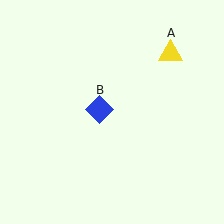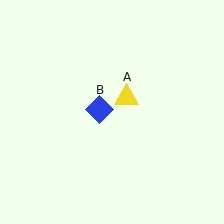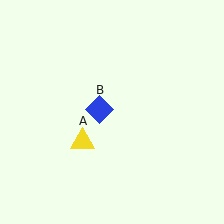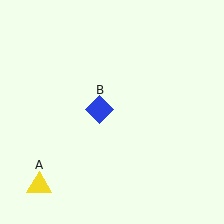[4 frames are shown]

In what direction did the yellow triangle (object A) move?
The yellow triangle (object A) moved down and to the left.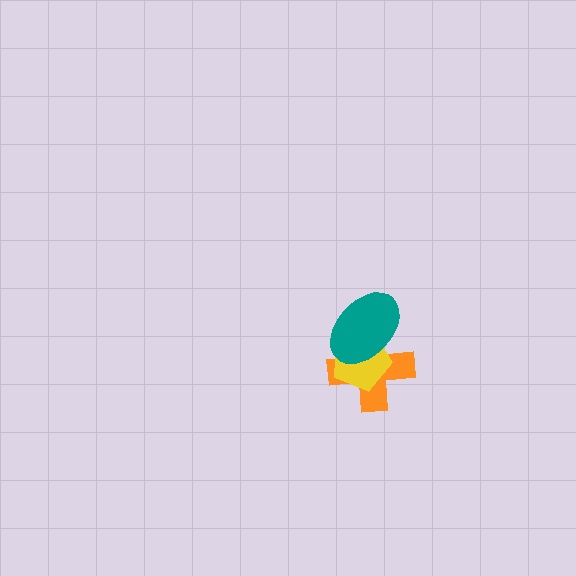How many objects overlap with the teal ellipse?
2 objects overlap with the teal ellipse.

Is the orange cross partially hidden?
Yes, it is partially covered by another shape.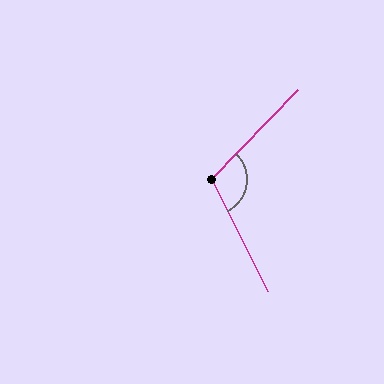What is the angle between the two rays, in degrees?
Approximately 109 degrees.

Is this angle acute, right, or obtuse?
It is obtuse.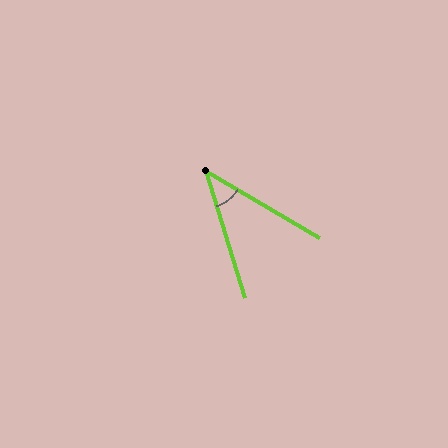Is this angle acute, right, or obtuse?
It is acute.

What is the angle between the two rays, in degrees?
Approximately 43 degrees.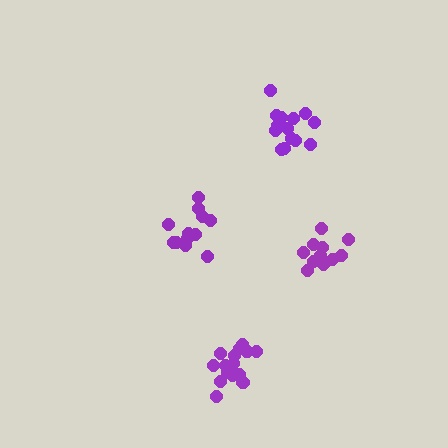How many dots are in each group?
Group 1: 15 dots, Group 2: 14 dots, Group 3: 12 dots, Group 4: 12 dots (53 total).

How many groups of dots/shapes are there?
There are 4 groups.